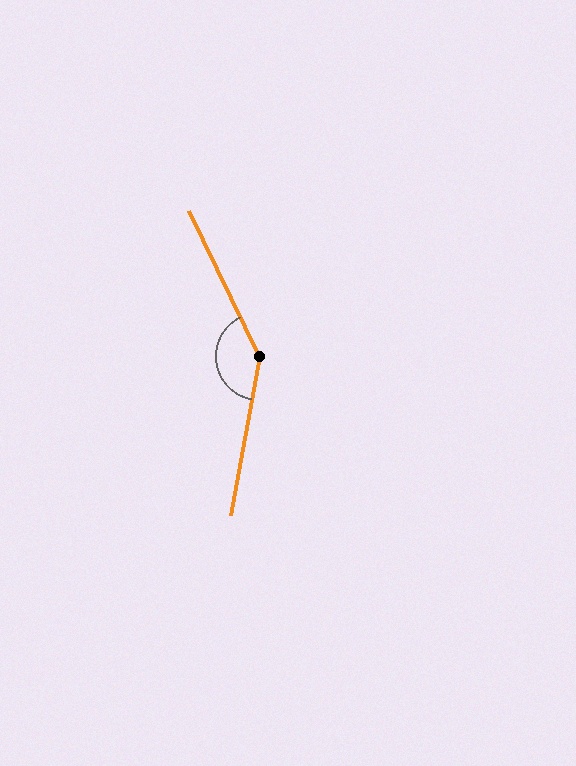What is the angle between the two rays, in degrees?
Approximately 144 degrees.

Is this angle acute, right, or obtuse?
It is obtuse.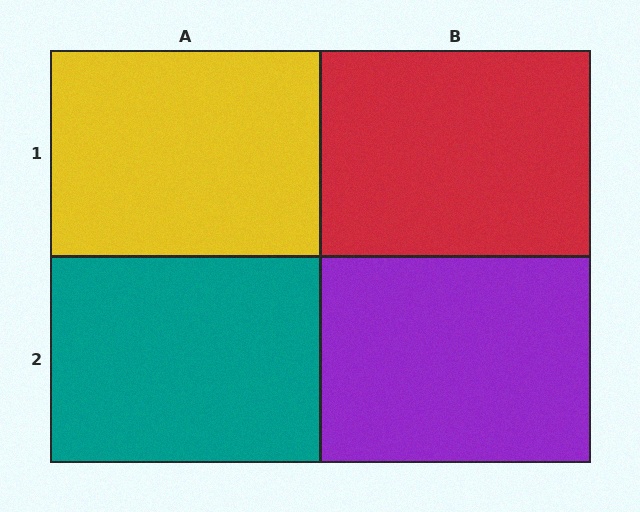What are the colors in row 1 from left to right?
Yellow, red.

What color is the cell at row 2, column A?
Teal.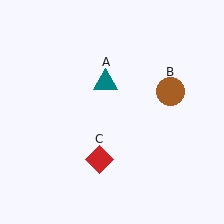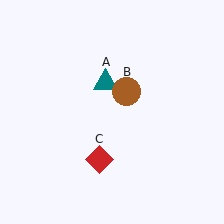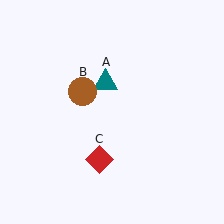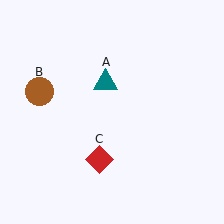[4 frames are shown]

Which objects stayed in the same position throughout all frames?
Teal triangle (object A) and red diamond (object C) remained stationary.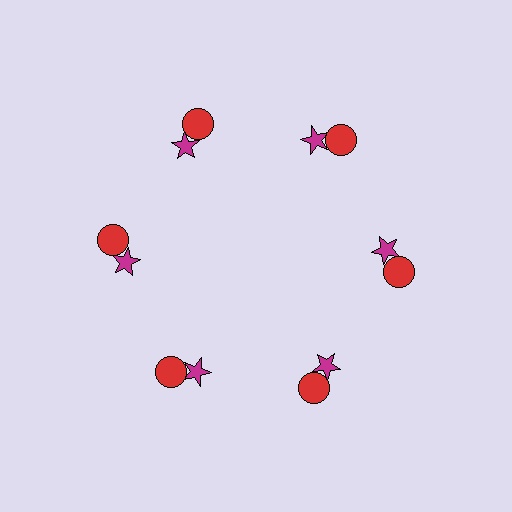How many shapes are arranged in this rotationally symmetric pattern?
There are 12 shapes, arranged in 6 groups of 2.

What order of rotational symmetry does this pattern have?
This pattern has 6-fold rotational symmetry.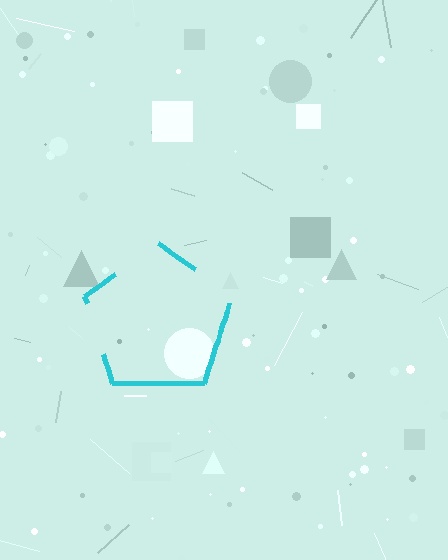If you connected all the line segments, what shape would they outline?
They would outline a pentagon.